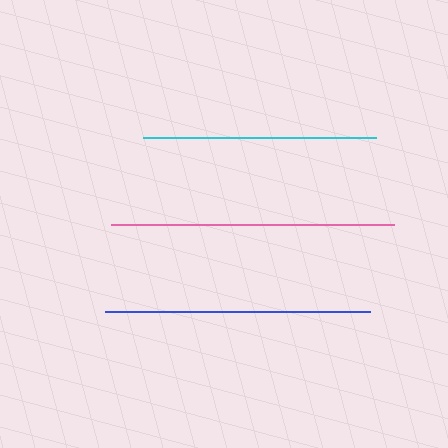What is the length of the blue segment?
The blue segment is approximately 265 pixels long.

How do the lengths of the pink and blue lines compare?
The pink and blue lines are approximately the same length.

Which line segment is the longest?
The pink line is the longest at approximately 283 pixels.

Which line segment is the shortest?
The cyan line is the shortest at approximately 233 pixels.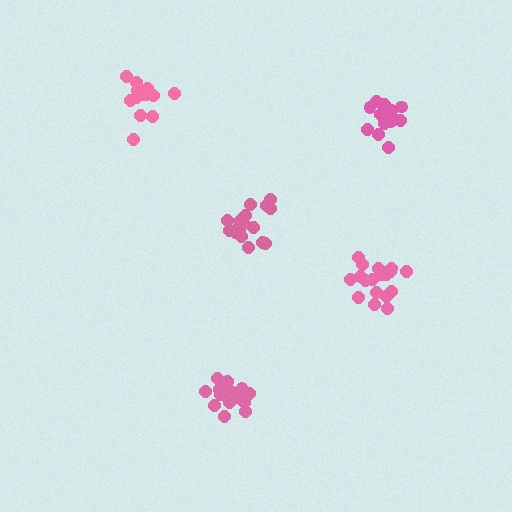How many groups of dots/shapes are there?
There are 5 groups.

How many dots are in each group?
Group 1: 18 dots, Group 2: 18 dots, Group 3: 14 dots, Group 4: 13 dots, Group 5: 18 dots (81 total).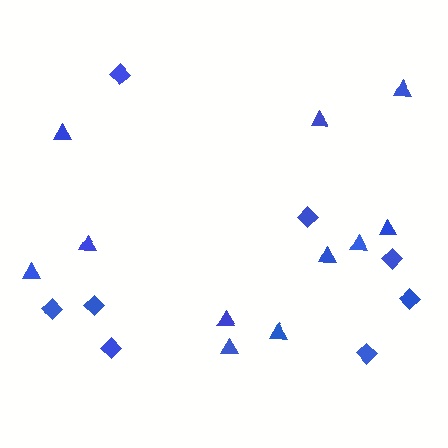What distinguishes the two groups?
There are 2 groups: one group of diamonds (8) and one group of triangles (11).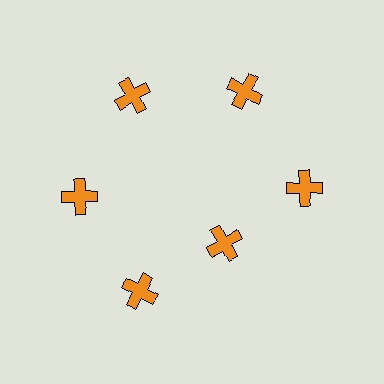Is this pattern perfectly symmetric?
No. The 6 orange crosses are arranged in a ring, but one element near the 5 o'clock position is pulled inward toward the center, breaking the 6-fold rotational symmetry.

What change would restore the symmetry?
The symmetry would be restored by moving it outward, back onto the ring so that all 6 crosses sit at equal angles and equal distance from the center.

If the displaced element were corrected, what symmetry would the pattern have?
It would have 6-fold rotational symmetry — the pattern would map onto itself every 60 degrees.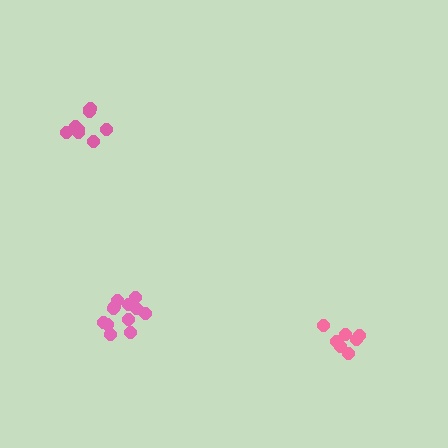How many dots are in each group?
Group 1: 9 dots, Group 2: 12 dots, Group 3: 7 dots (28 total).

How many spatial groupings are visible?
There are 3 spatial groupings.